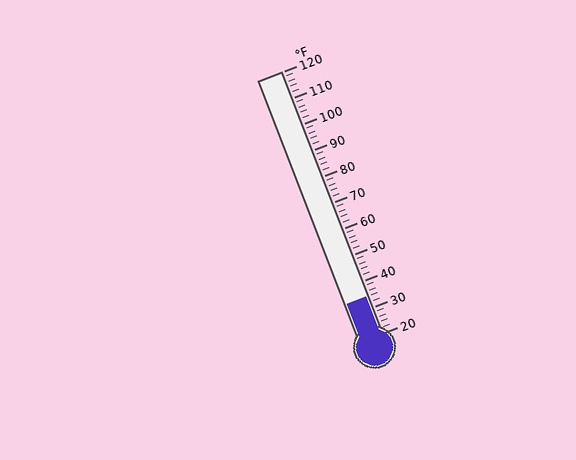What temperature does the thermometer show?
The thermometer shows approximately 34°F.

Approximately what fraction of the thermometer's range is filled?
The thermometer is filled to approximately 15% of its range.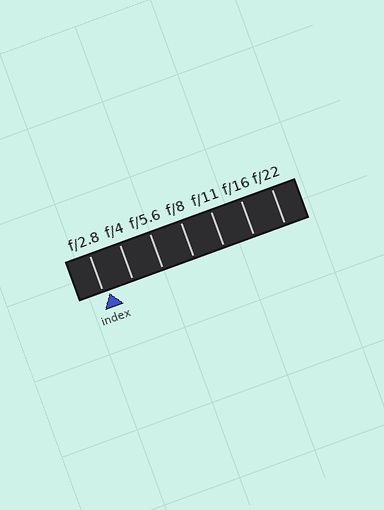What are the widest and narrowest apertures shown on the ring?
The widest aperture shown is f/2.8 and the narrowest is f/22.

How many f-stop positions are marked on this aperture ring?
There are 7 f-stop positions marked.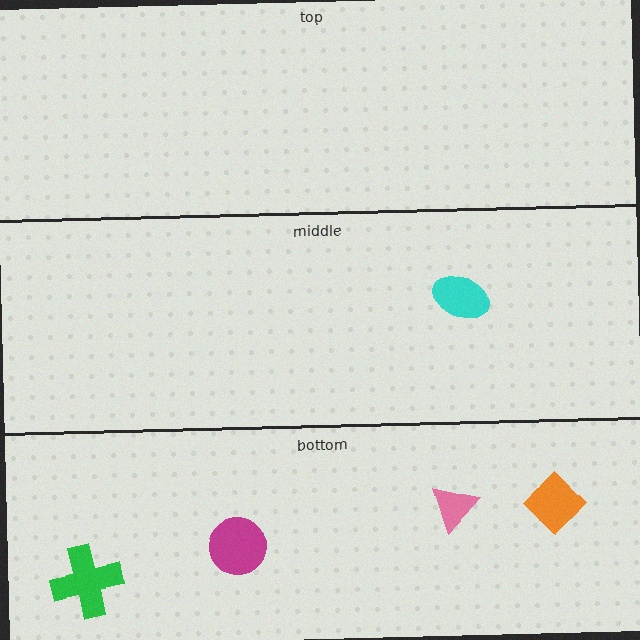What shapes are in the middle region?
The cyan ellipse.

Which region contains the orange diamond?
The bottom region.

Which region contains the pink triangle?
The bottom region.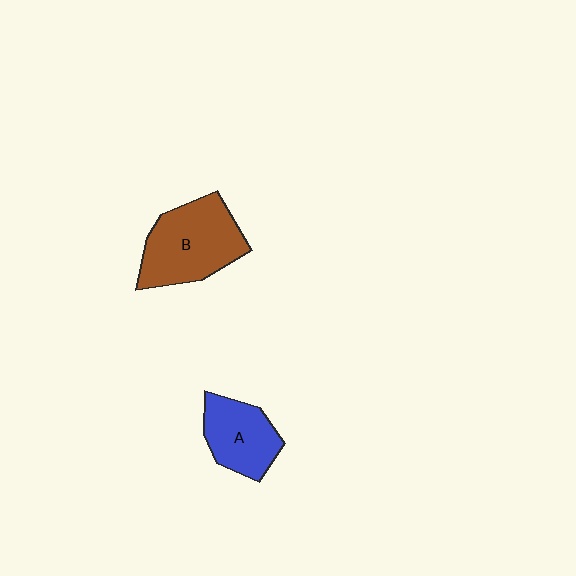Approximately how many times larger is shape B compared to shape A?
Approximately 1.5 times.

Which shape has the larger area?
Shape B (brown).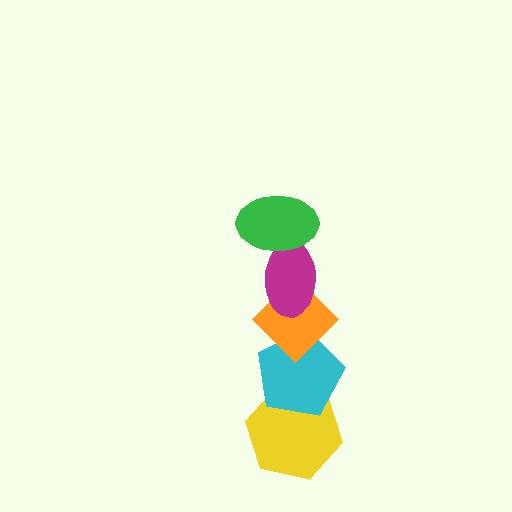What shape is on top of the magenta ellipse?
The green ellipse is on top of the magenta ellipse.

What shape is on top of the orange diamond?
The magenta ellipse is on top of the orange diamond.